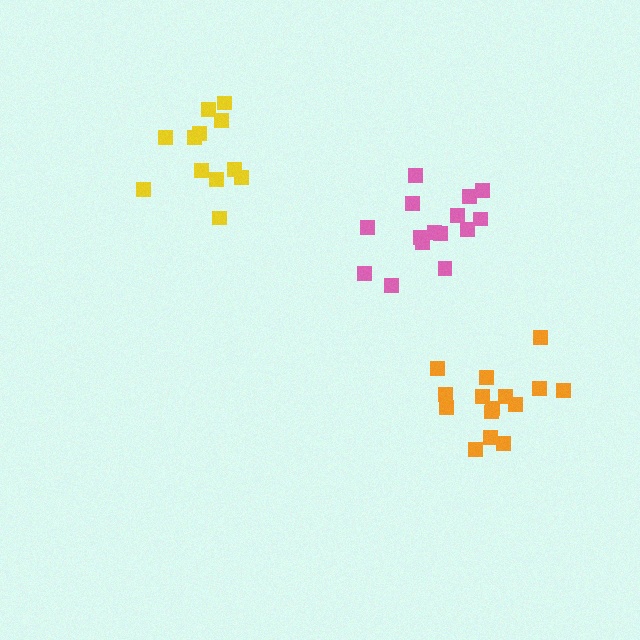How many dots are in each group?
Group 1: 15 dots, Group 2: 12 dots, Group 3: 15 dots (42 total).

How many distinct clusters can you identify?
There are 3 distinct clusters.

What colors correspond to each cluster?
The clusters are colored: pink, yellow, orange.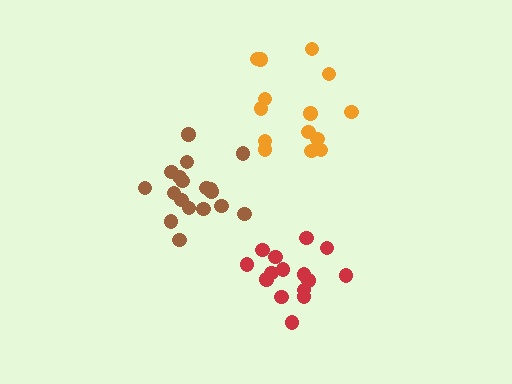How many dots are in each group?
Group 1: 18 dots, Group 2: 15 dots, Group 3: 14 dots (47 total).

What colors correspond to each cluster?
The clusters are colored: brown, red, orange.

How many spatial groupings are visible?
There are 3 spatial groupings.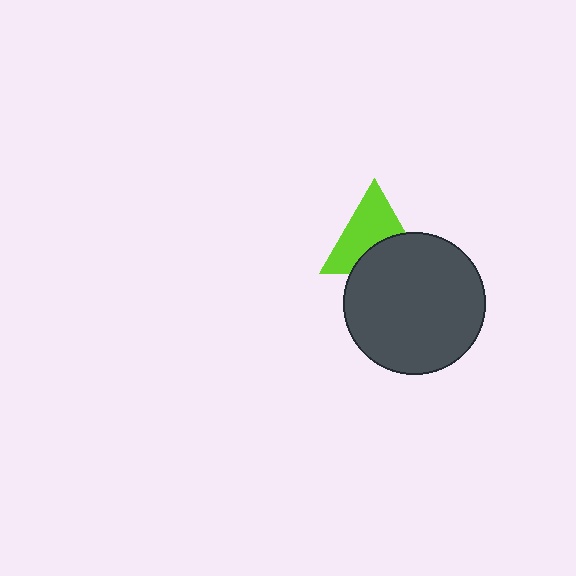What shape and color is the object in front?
The object in front is a dark gray circle.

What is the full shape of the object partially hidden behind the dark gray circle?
The partially hidden object is a lime triangle.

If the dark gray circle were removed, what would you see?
You would see the complete lime triangle.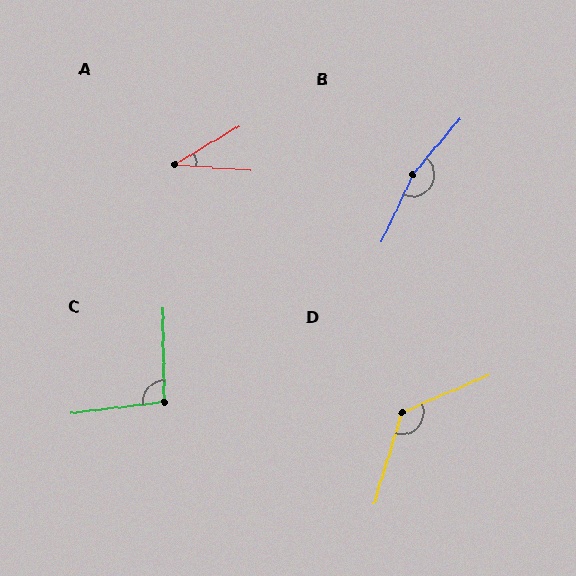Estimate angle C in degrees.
Approximately 96 degrees.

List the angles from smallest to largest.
A (35°), C (96°), D (130°), B (165°).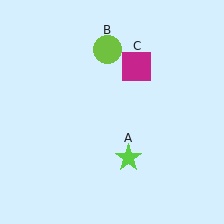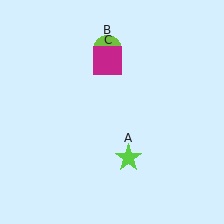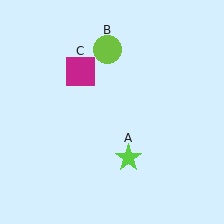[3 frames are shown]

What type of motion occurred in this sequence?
The magenta square (object C) rotated counterclockwise around the center of the scene.